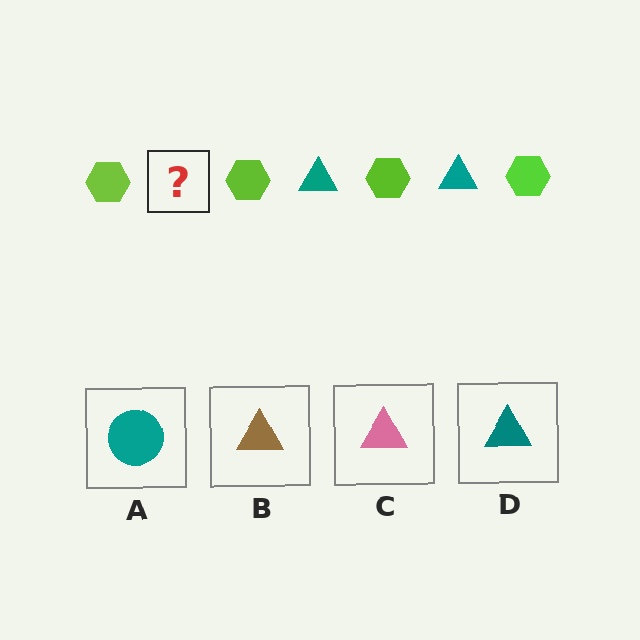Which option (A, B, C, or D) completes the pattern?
D.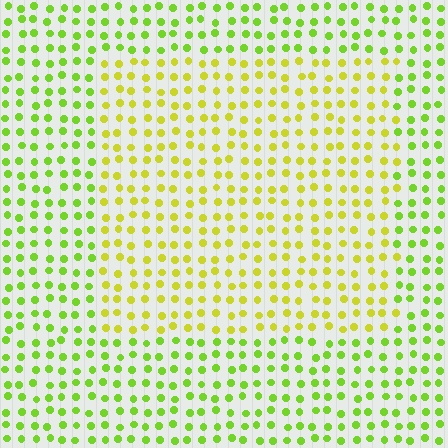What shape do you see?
I see a rectangle.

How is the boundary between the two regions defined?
The boundary is defined purely by a slight shift in hue (about 30 degrees). Spacing, size, and orientation are identical on both sides.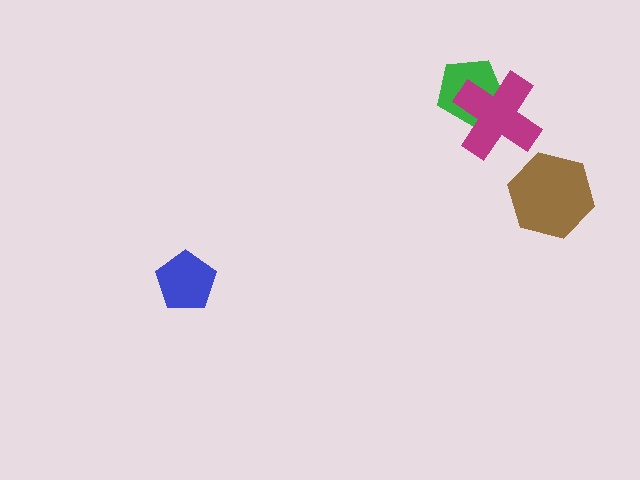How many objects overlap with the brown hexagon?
0 objects overlap with the brown hexagon.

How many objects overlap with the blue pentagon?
0 objects overlap with the blue pentagon.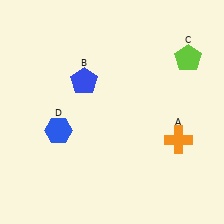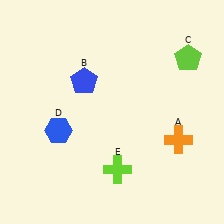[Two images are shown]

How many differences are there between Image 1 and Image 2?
There is 1 difference between the two images.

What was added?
A lime cross (E) was added in Image 2.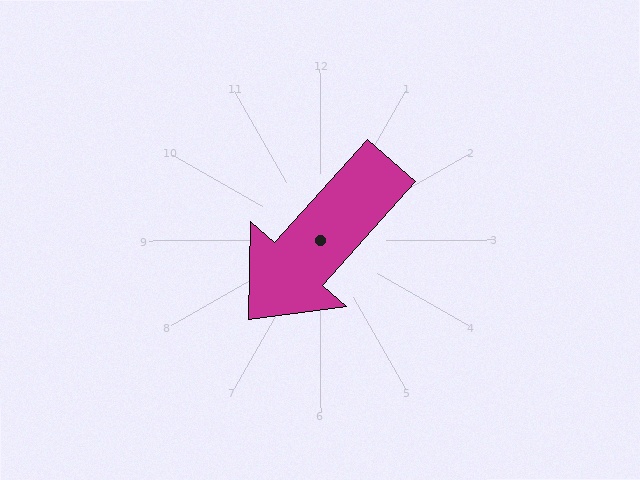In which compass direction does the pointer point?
Southwest.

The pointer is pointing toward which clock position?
Roughly 7 o'clock.